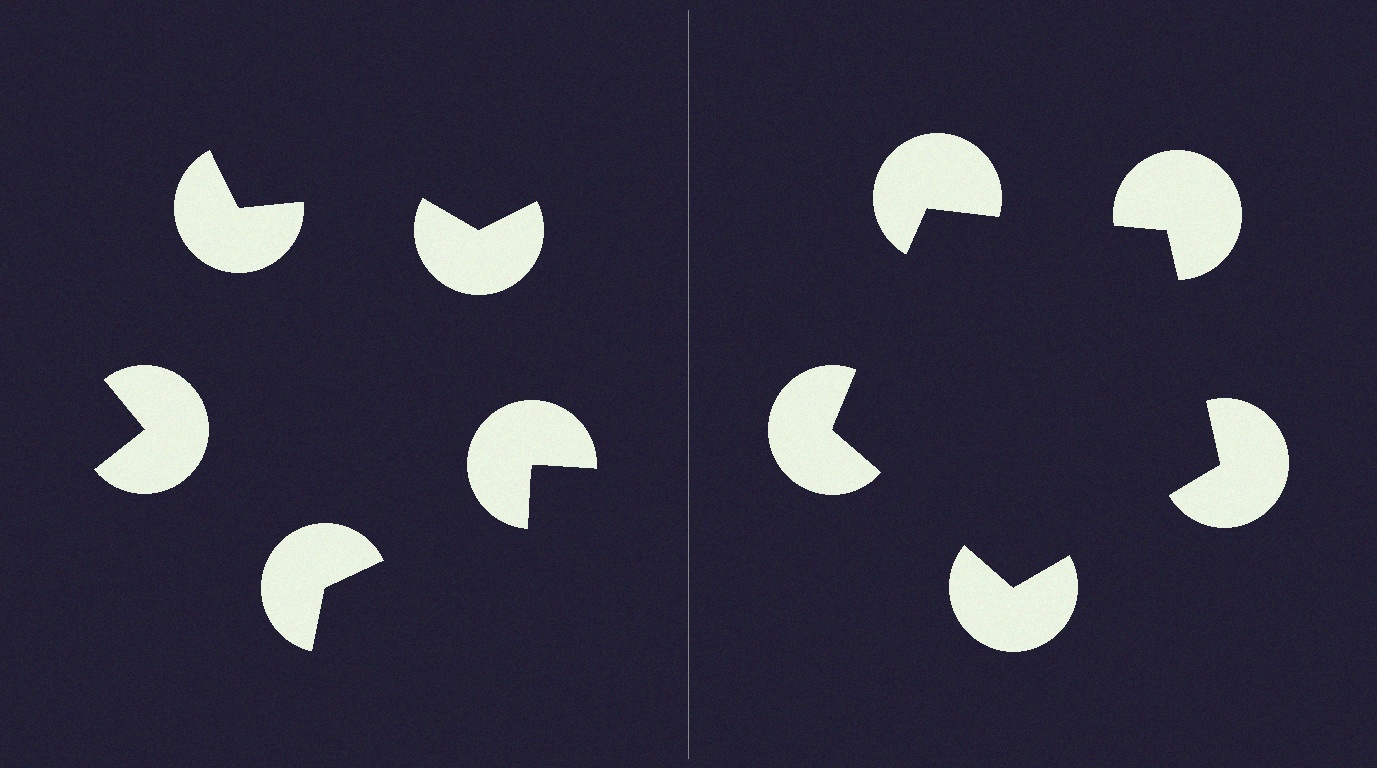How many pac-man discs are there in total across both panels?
10 — 5 on each side.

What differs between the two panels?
The pac-man discs are positioned identically on both sides; only the wedge orientations differ. On the right they align to a pentagon; on the left they are misaligned.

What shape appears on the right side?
An illusory pentagon.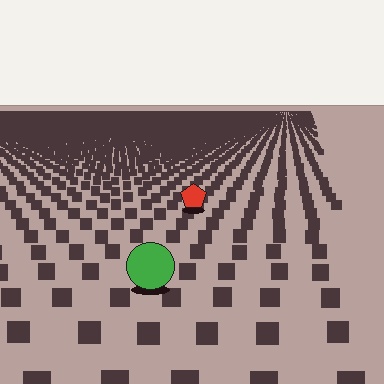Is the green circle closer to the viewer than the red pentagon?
Yes. The green circle is closer — you can tell from the texture gradient: the ground texture is coarser near it.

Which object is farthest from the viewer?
The red pentagon is farthest from the viewer. It appears smaller and the ground texture around it is denser.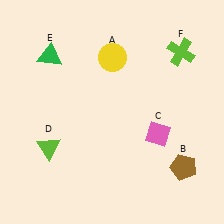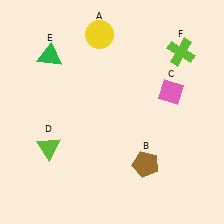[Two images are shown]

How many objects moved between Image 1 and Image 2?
3 objects moved between the two images.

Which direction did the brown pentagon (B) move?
The brown pentagon (B) moved left.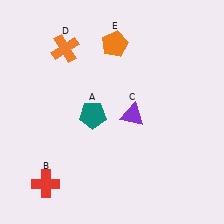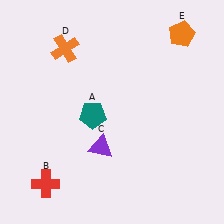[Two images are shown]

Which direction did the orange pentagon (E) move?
The orange pentagon (E) moved right.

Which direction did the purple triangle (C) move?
The purple triangle (C) moved down.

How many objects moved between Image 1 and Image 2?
2 objects moved between the two images.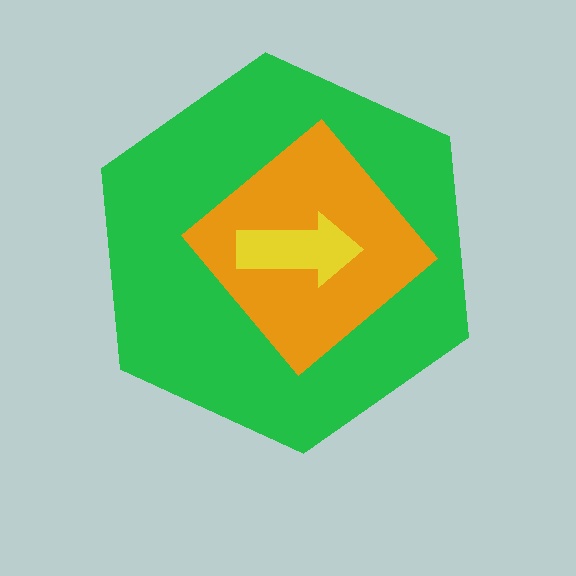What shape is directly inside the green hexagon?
The orange diamond.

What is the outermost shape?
The green hexagon.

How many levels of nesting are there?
3.